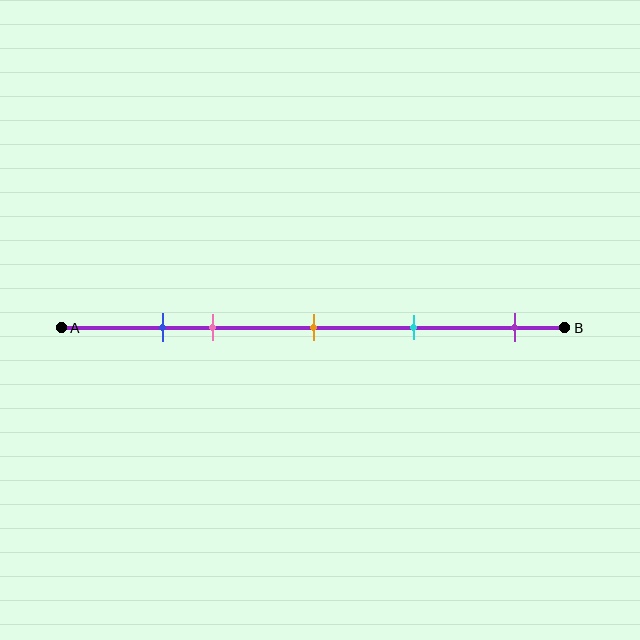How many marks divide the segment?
There are 5 marks dividing the segment.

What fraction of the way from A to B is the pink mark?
The pink mark is approximately 30% (0.3) of the way from A to B.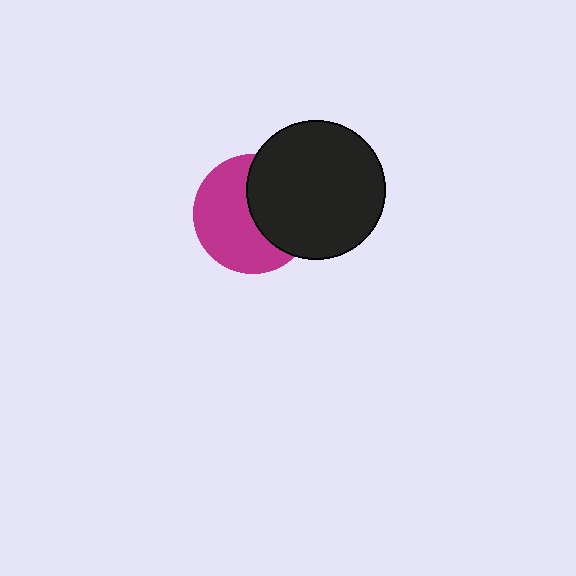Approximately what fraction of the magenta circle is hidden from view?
Roughly 43% of the magenta circle is hidden behind the black circle.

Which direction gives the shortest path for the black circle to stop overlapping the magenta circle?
Moving right gives the shortest separation.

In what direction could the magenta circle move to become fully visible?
The magenta circle could move left. That would shift it out from behind the black circle entirely.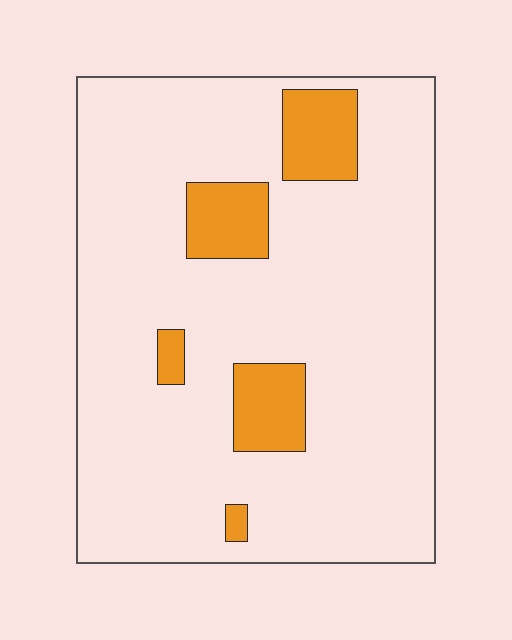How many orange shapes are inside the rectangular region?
5.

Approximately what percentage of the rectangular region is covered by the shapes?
Approximately 15%.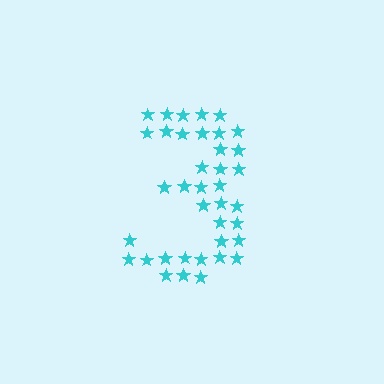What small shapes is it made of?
It is made of small stars.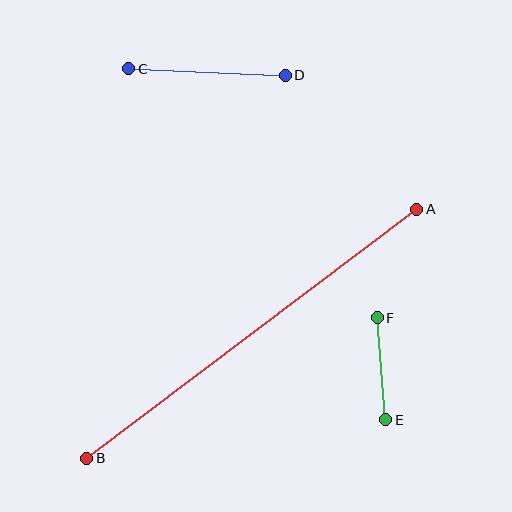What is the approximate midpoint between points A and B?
The midpoint is at approximately (252, 334) pixels.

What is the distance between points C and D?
The distance is approximately 157 pixels.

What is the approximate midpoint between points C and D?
The midpoint is at approximately (207, 72) pixels.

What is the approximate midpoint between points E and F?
The midpoint is at approximately (382, 369) pixels.